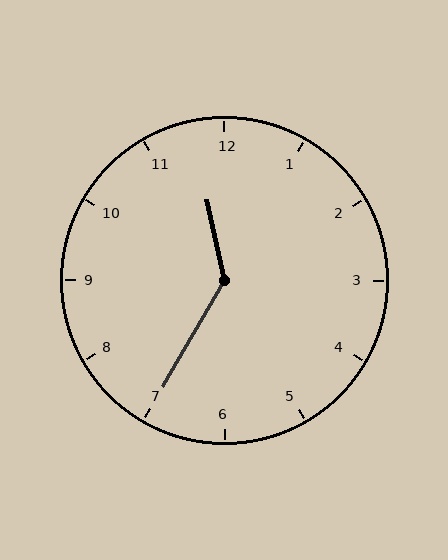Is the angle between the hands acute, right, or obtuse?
It is obtuse.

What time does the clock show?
11:35.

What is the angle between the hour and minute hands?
Approximately 138 degrees.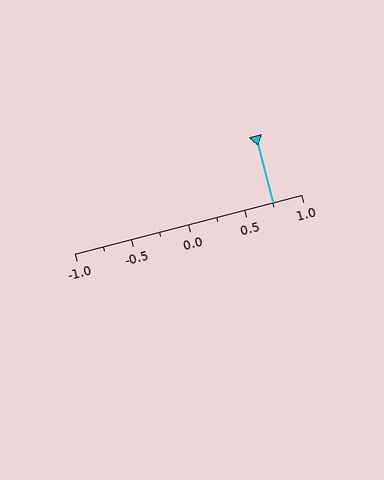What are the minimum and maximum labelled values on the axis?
The axis runs from -1.0 to 1.0.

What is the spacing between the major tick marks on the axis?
The major ticks are spaced 0.5 apart.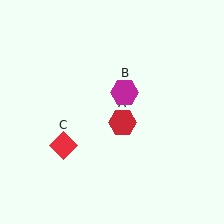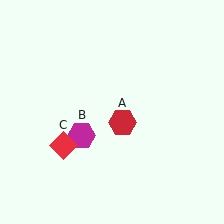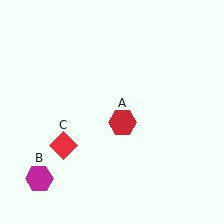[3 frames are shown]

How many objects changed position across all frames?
1 object changed position: magenta hexagon (object B).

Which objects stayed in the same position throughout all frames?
Red hexagon (object A) and red diamond (object C) remained stationary.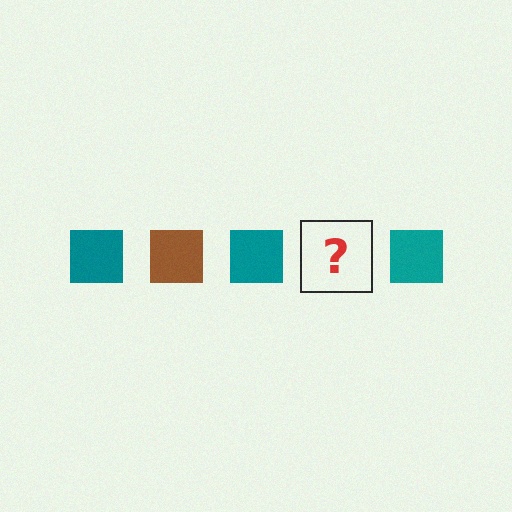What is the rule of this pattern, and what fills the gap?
The rule is that the pattern cycles through teal, brown squares. The gap should be filled with a brown square.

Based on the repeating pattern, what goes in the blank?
The blank should be a brown square.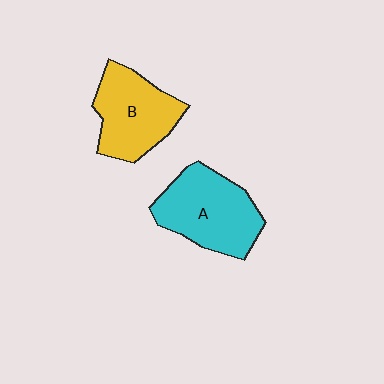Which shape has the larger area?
Shape A (cyan).